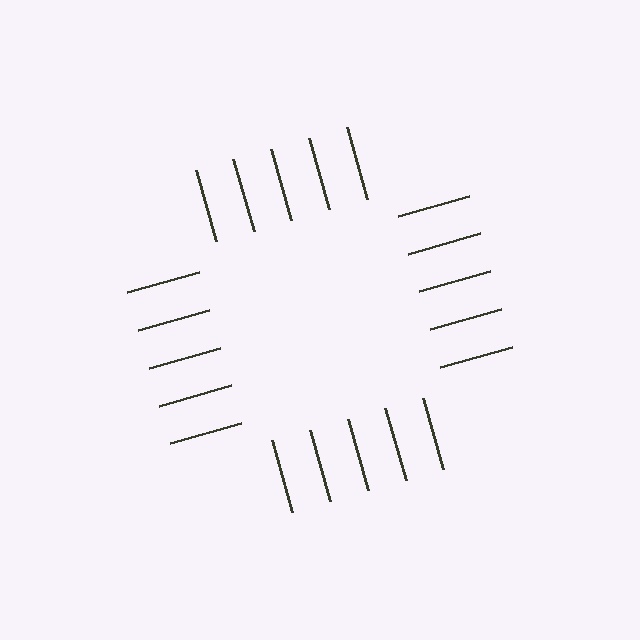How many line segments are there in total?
20 — 5 along each of the 4 edges.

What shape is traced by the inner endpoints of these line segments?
An illusory square — the line segments terminate on its edges but no continuous stroke is drawn.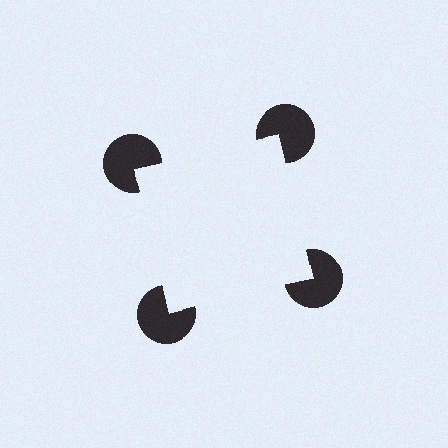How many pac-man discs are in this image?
There are 4 — one at each vertex of the illusory square.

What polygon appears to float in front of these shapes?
An illusory square — its edges are inferred from the aligned wedge cuts in the pac-man discs, not physically drawn.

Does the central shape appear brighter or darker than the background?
It typically appears slightly brighter than the background, even though no actual brightness change is drawn.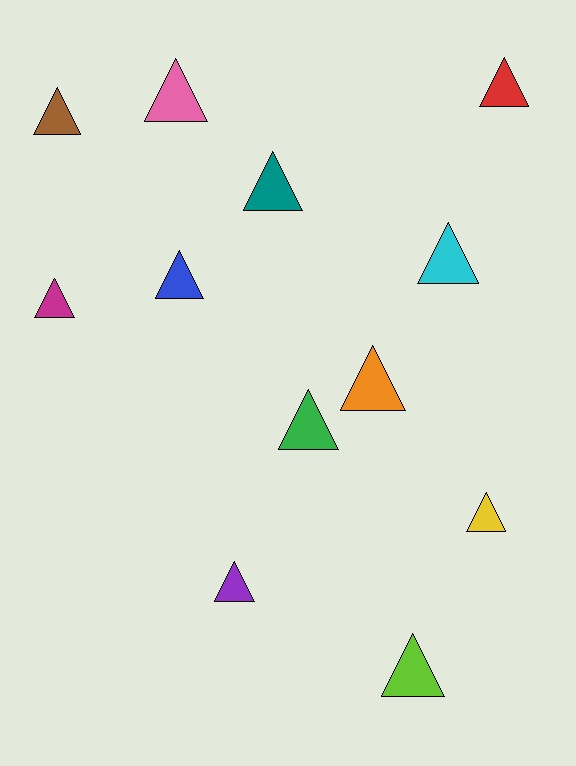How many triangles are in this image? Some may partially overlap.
There are 12 triangles.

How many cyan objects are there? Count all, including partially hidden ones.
There is 1 cyan object.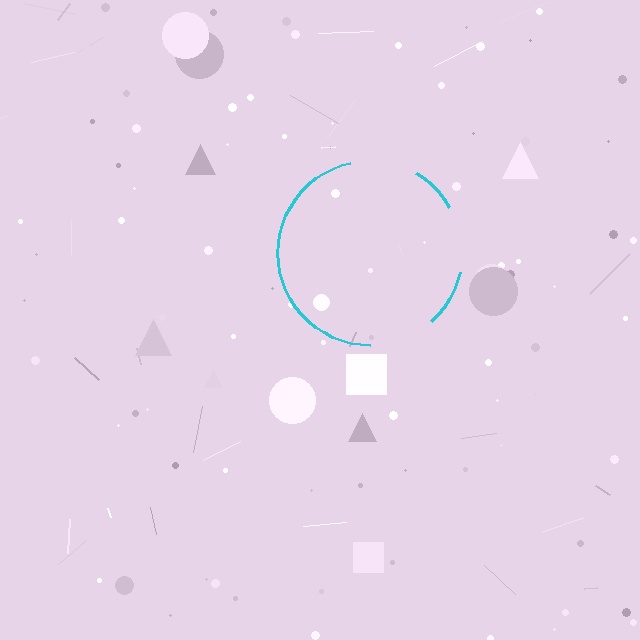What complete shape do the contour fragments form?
The contour fragments form a circle.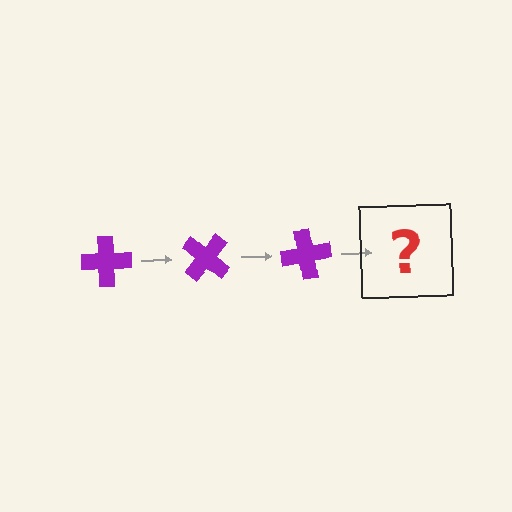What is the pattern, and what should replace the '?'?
The pattern is that the cross rotates 40 degrees each step. The '?' should be a purple cross rotated 120 degrees.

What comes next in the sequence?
The next element should be a purple cross rotated 120 degrees.